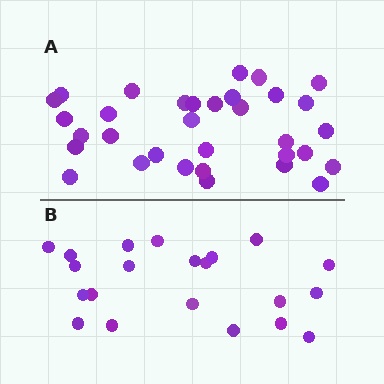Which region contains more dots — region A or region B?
Region A (the top region) has more dots.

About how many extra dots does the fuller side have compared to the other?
Region A has roughly 12 or so more dots than region B.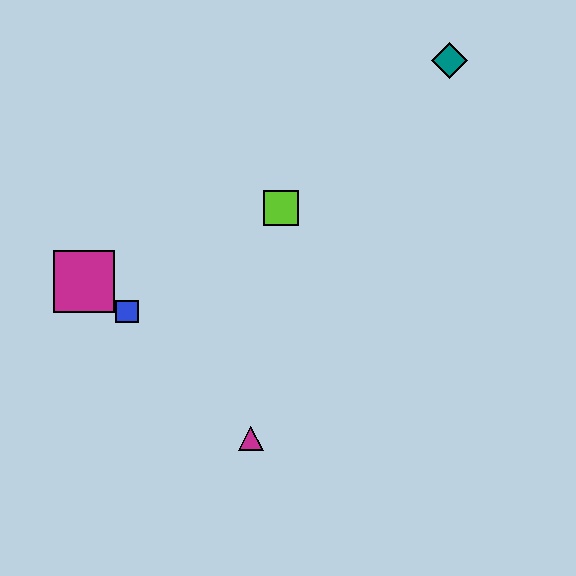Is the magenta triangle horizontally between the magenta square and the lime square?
Yes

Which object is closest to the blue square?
The magenta square is closest to the blue square.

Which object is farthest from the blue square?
The teal diamond is farthest from the blue square.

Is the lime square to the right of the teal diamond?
No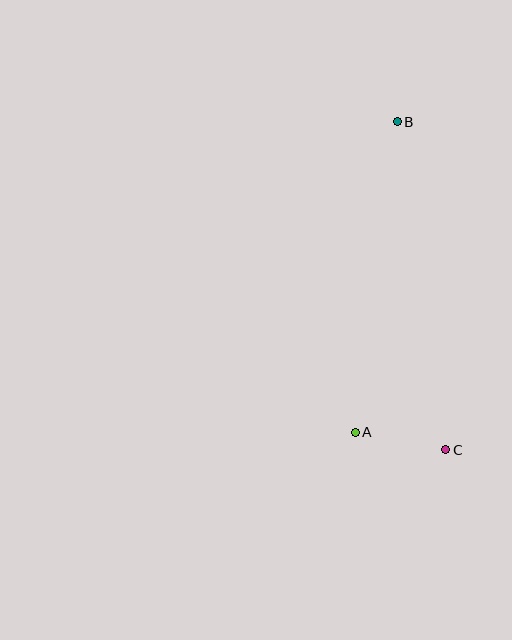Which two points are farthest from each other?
Points B and C are farthest from each other.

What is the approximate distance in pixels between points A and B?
The distance between A and B is approximately 313 pixels.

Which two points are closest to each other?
Points A and C are closest to each other.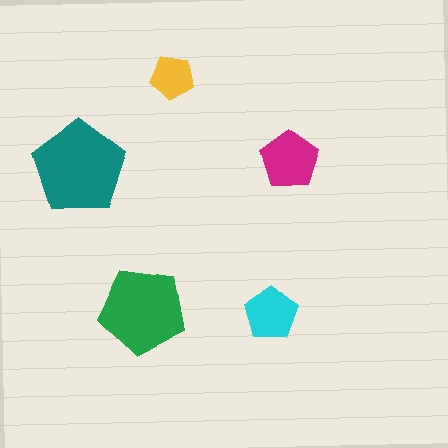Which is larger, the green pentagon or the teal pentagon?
The teal one.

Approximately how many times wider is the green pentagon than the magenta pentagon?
About 1.5 times wider.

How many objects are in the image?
There are 5 objects in the image.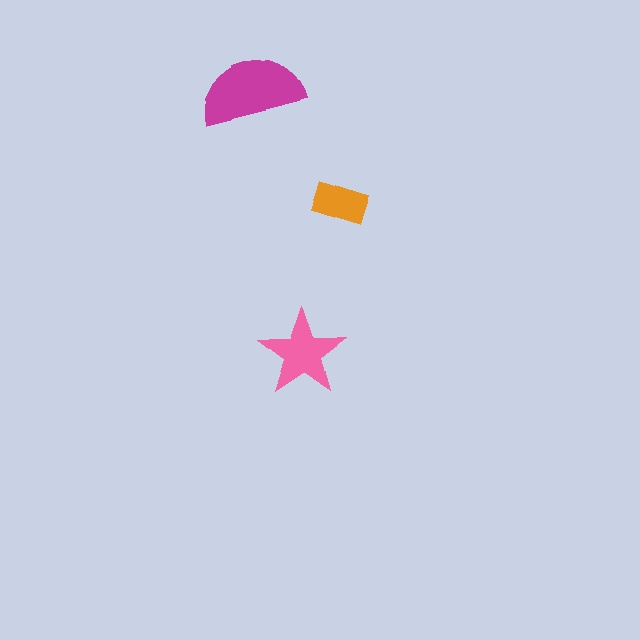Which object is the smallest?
The orange rectangle.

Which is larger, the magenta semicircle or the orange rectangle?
The magenta semicircle.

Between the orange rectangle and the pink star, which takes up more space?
The pink star.